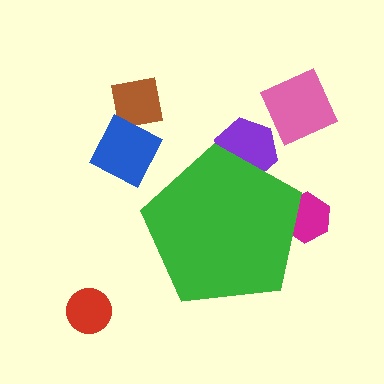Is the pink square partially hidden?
No, the pink square is fully visible.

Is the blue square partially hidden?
No, the blue square is fully visible.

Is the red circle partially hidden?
No, the red circle is fully visible.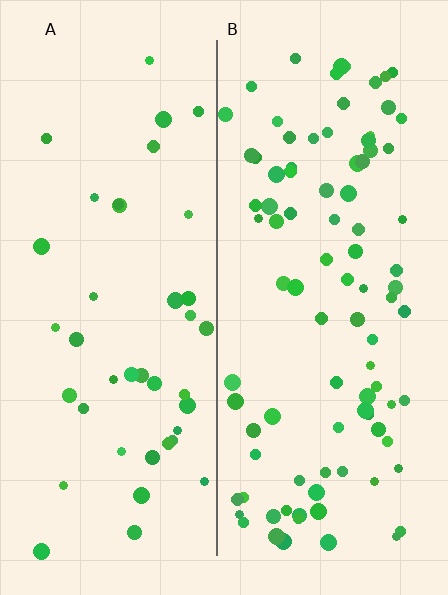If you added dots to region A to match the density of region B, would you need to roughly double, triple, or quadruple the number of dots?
Approximately double.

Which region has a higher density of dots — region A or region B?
B (the right).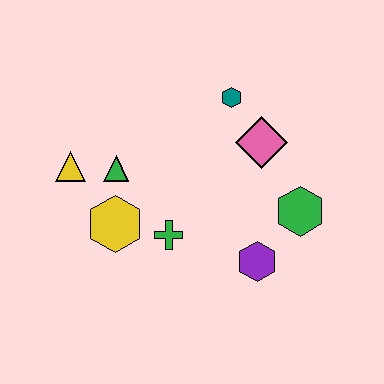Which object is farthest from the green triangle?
The green hexagon is farthest from the green triangle.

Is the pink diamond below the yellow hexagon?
No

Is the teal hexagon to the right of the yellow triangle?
Yes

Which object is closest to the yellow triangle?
The green triangle is closest to the yellow triangle.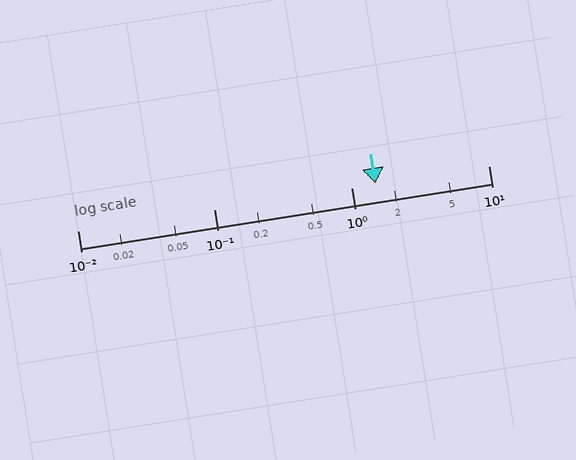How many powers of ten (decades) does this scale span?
The scale spans 3 decades, from 0.01 to 10.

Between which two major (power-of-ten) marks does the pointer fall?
The pointer is between 1 and 10.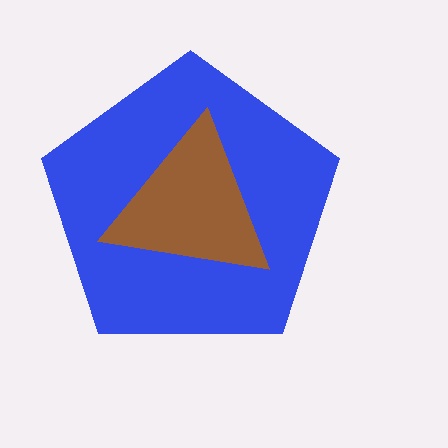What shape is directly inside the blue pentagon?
The brown triangle.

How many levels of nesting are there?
2.